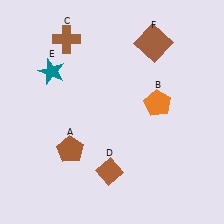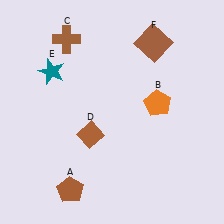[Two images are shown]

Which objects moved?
The objects that moved are: the brown pentagon (A), the brown diamond (D).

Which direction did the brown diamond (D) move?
The brown diamond (D) moved up.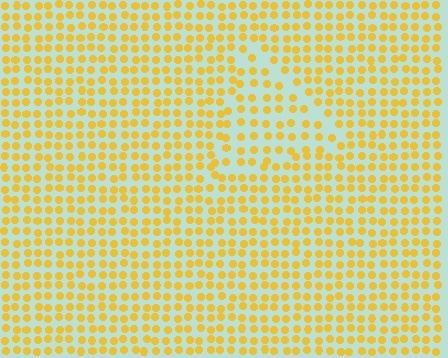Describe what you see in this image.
The image contains small yellow elements arranged at two different densities. A triangle-shaped region is visible where the elements are less densely packed than the surrounding area.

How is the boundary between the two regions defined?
The boundary is defined by a change in element density (approximately 1.4x ratio). All elements are the same color, size, and shape.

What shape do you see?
I see a triangle.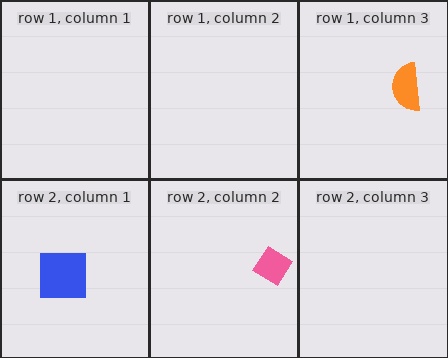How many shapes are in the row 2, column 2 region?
1.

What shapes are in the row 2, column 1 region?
The blue square.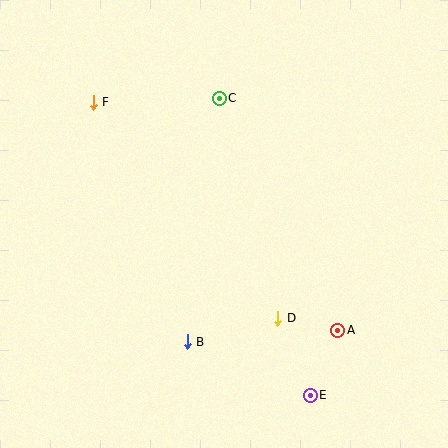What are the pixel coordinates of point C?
Point C is at (219, 98).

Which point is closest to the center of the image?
Point D at (278, 318) is closest to the center.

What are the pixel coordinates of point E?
Point E is at (310, 395).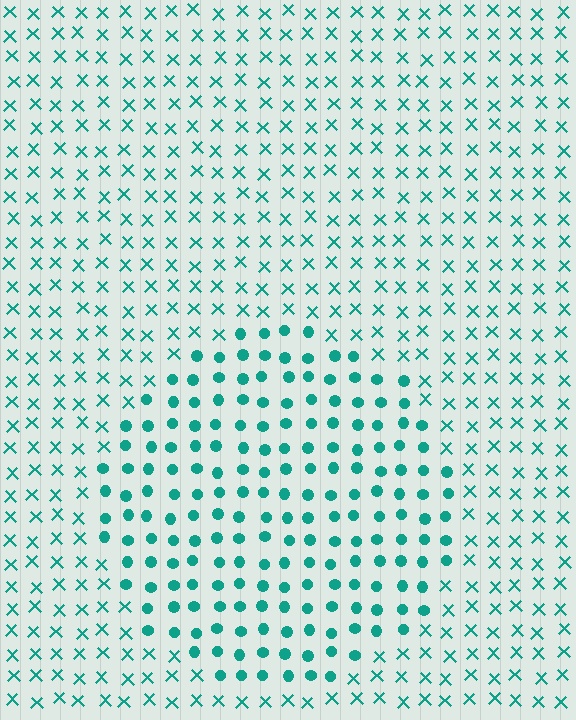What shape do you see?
I see a circle.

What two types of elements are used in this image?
The image uses circles inside the circle region and X marks outside it.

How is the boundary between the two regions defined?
The boundary is defined by a change in element shape: circles inside vs. X marks outside. All elements share the same color and spacing.